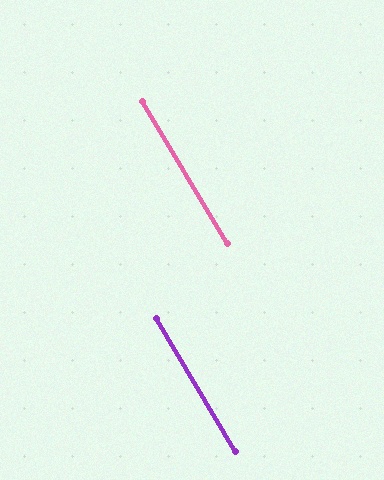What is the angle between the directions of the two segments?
Approximately 0 degrees.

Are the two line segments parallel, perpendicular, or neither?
Parallel — their directions differ by only 0.3°.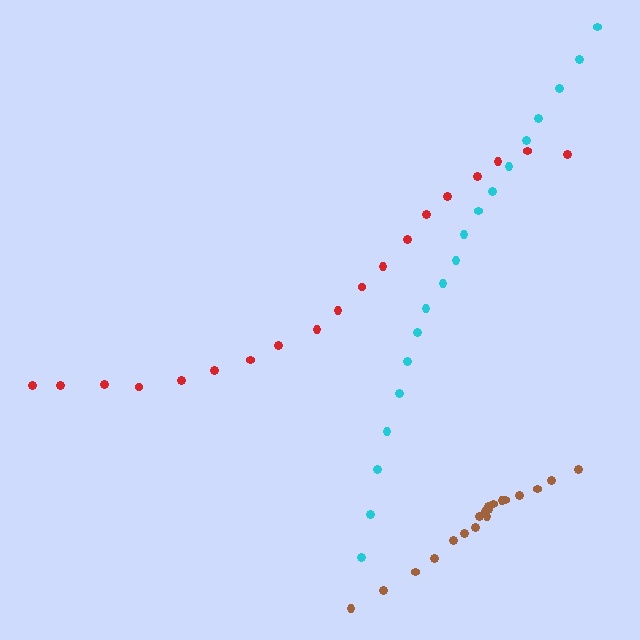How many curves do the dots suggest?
There are 3 distinct paths.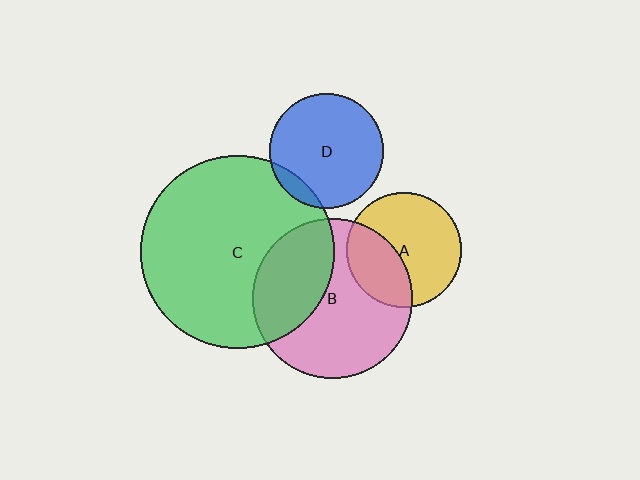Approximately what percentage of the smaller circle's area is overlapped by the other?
Approximately 10%.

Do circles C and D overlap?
Yes.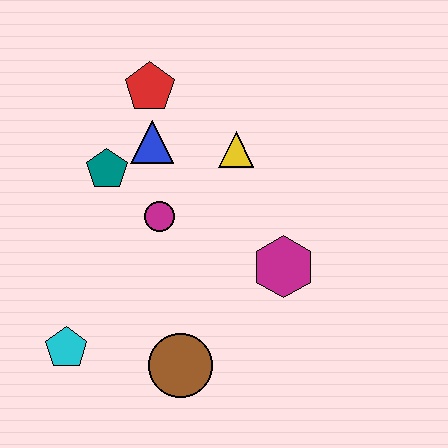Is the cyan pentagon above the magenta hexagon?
No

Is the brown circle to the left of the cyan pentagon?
No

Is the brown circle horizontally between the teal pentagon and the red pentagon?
No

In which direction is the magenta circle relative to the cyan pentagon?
The magenta circle is above the cyan pentagon.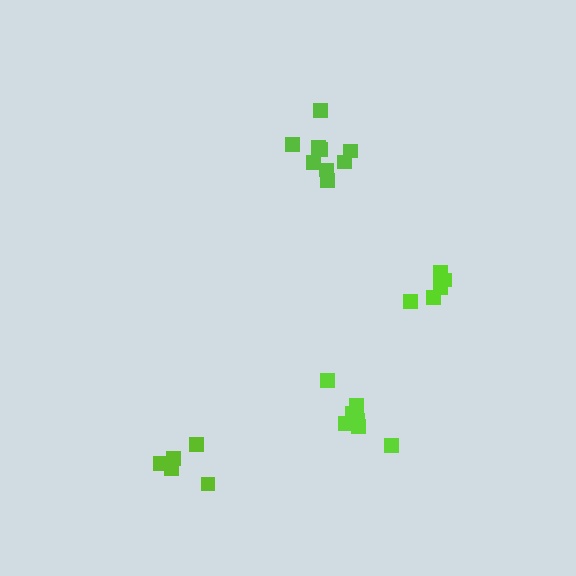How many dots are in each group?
Group 1: 9 dots, Group 2: 5 dots, Group 3: 5 dots, Group 4: 8 dots (27 total).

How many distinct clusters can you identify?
There are 4 distinct clusters.